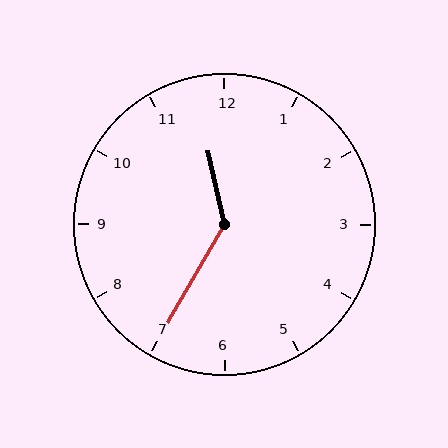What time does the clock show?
11:35.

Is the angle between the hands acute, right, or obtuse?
It is obtuse.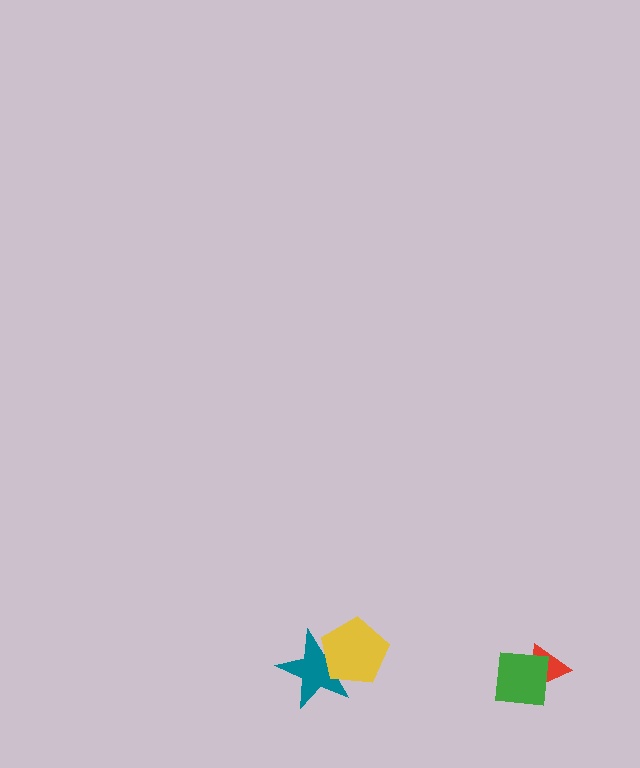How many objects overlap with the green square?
1 object overlaps with the green square.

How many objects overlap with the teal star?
1 object overlaps with the teal star.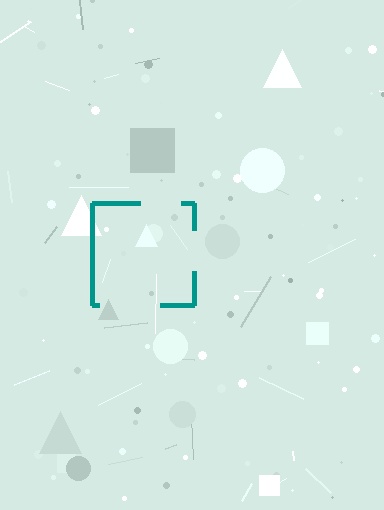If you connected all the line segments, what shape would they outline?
They would outline a square.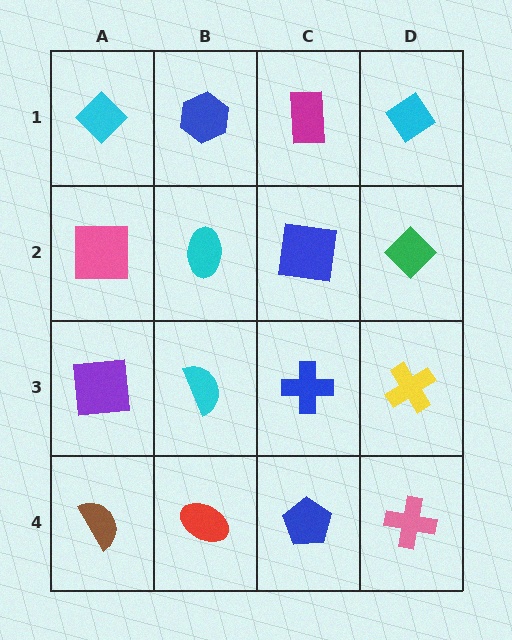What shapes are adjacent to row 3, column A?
A pink square (row 2, column A), a brown semicircle (row 4, column A), a cyan semicircle (row 3, column B).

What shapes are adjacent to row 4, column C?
A blue cross (row 3, column C), a red ellipse (row 4, column B), a pink cross (row 4, column D).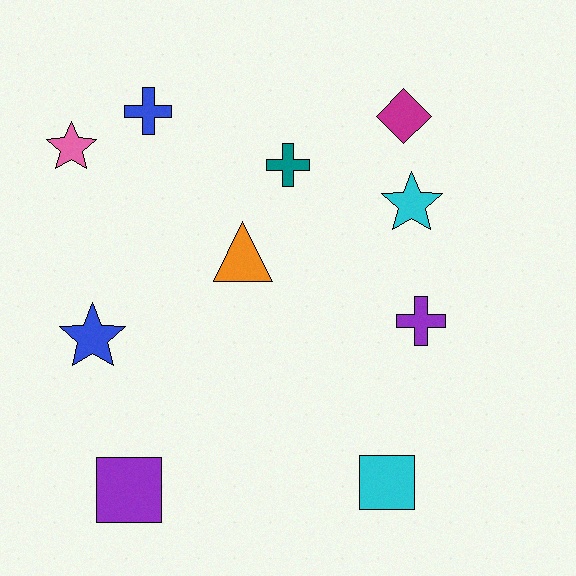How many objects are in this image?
There are 10 objects.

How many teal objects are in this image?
There is 1 teal object.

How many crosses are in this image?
There are 3 crosses.